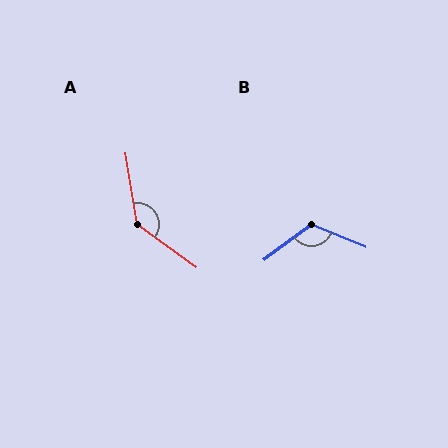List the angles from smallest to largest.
B (120°), A (135°).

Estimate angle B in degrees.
Approximately 120 degrees.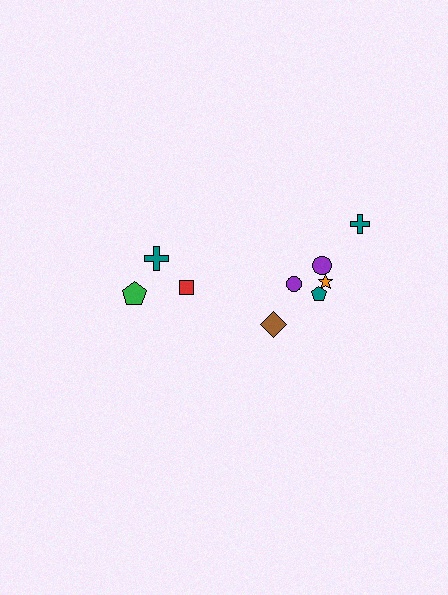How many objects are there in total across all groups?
There are 9 objects.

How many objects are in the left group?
There are 3 objects.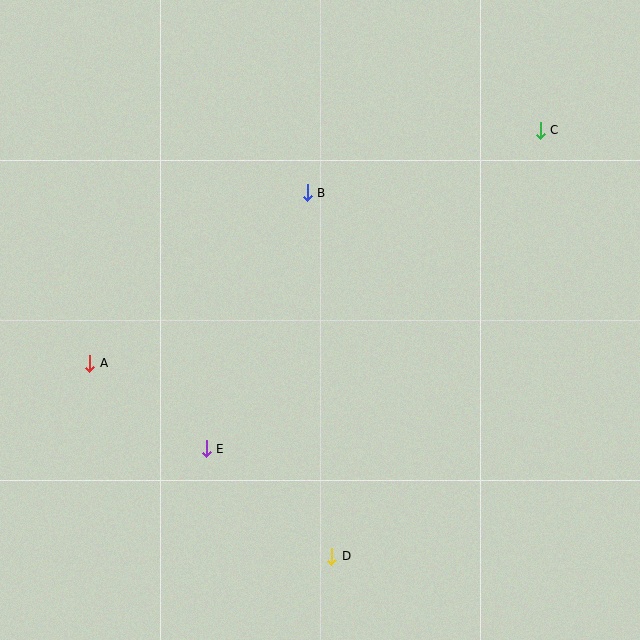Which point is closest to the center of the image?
Point B at (307, 193) is closest to the center.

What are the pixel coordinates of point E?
Point E is at (206, 449).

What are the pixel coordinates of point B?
Point B is at (307, 193).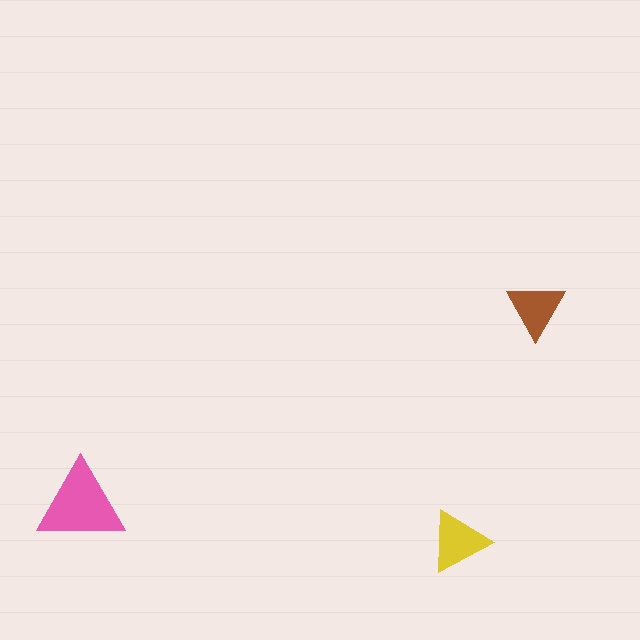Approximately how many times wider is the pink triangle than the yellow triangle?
About 1.5 times wider.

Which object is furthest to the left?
The pink triangle is leftmost.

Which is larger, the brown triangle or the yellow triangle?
The yellow one.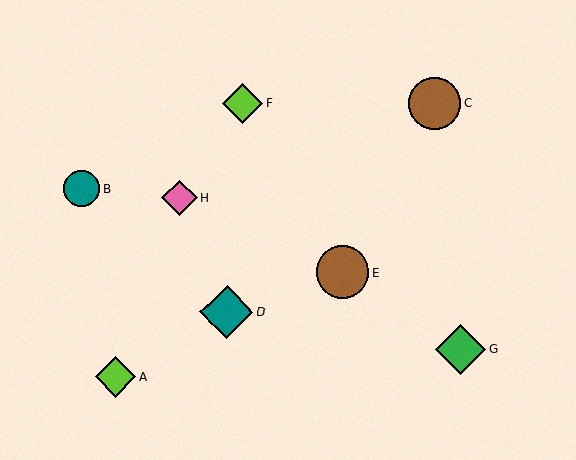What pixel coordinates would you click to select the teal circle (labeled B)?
Click at (82, 188) to select the teal circle B.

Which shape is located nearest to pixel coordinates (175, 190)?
The pink diamond (labeled H) at (180, 198) is nearest to that location.